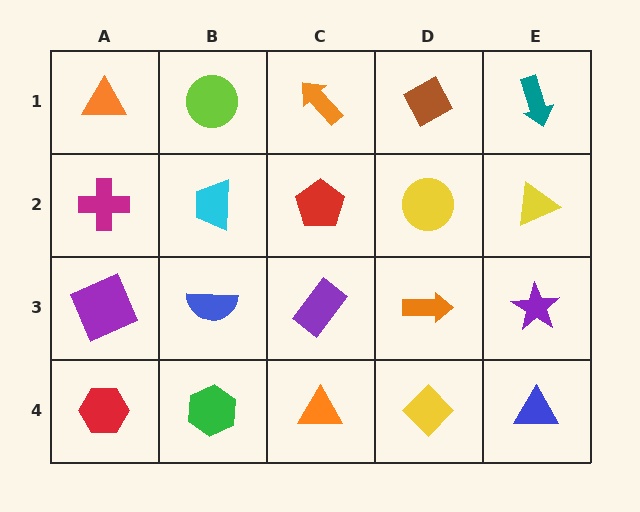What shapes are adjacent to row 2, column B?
A lime circle (row 1, column B), a blue semicircle (row 3, column B), a magenta cross (row 2, column A), a red pentagon (row 2, column C).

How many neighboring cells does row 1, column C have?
3.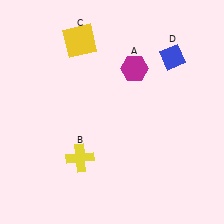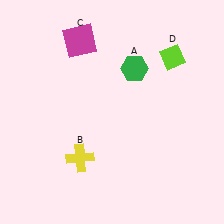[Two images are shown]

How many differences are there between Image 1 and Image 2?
There are 3 differences between the two images.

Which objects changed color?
A changed from magenta to green. C changed from yellow to magenta. D changed from blue to lime.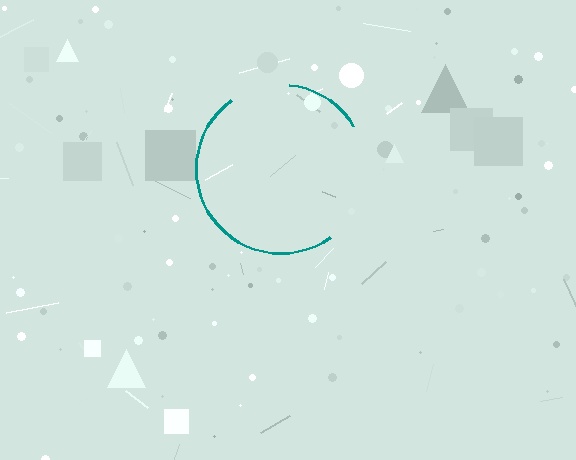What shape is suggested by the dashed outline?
The dashed outline suggests a circle.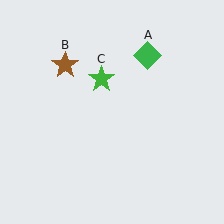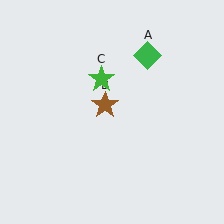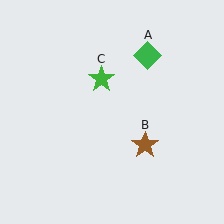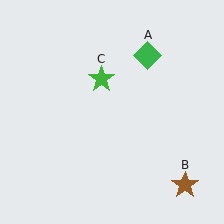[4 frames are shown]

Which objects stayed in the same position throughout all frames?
Green diamond (object A) and green star (object C) remained stationary.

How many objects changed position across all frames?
1 object changed position: brown star (object B).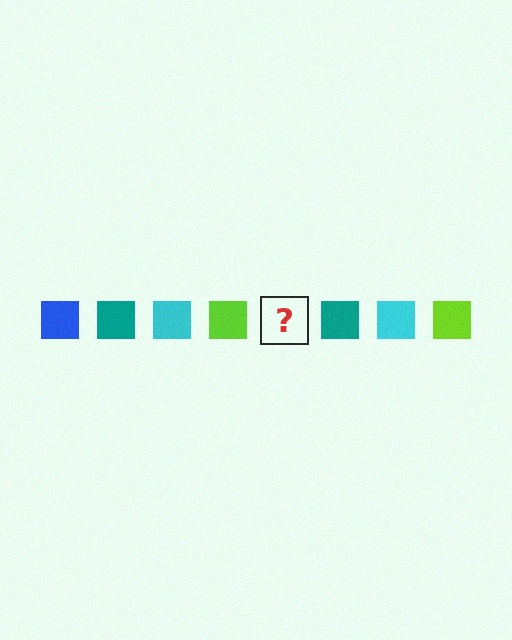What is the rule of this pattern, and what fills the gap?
The rule is that the pattern cycles through blue, teal, cyan, lime squares. The gap should be filled with a blue square.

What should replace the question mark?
The question mark should be replaced with a blue square.